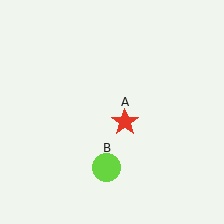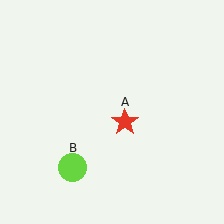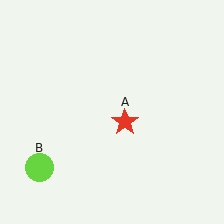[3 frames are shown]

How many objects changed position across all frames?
1 object changed position: lime circle (object B).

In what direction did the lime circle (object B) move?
The lime circle (object B) moved left.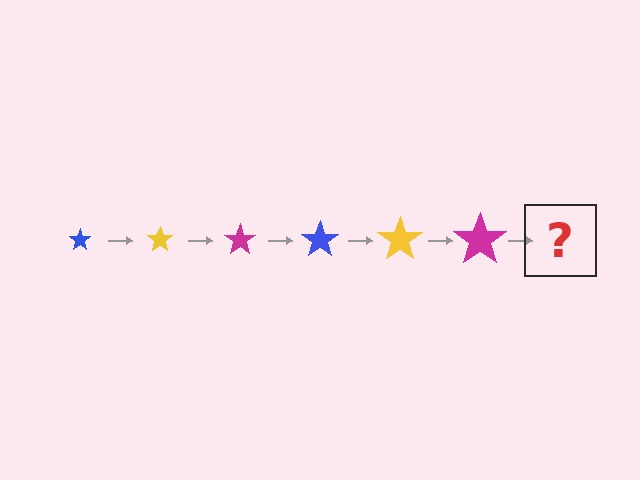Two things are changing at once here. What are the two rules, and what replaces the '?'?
The two rules are that the star grows larger each step and the color cycles through blue, yellow, and magenta. The '?' should be a blue star, larger than the previous one.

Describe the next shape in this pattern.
It should be a blue star, larger than the previous one.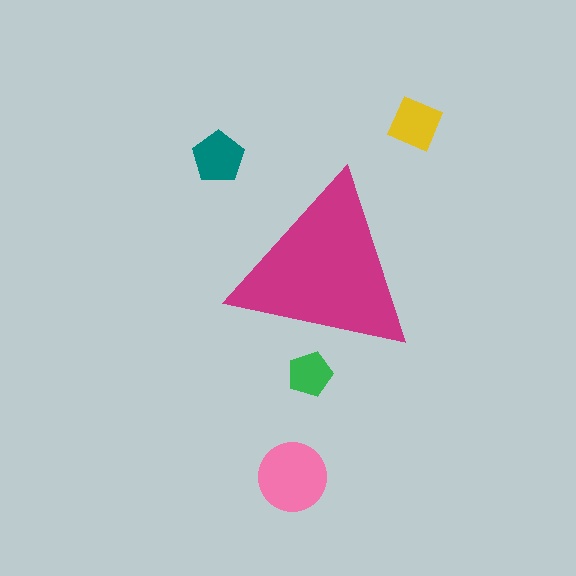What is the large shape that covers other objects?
A magenta triangle.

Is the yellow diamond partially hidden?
No, the yellow diamond is fully visible.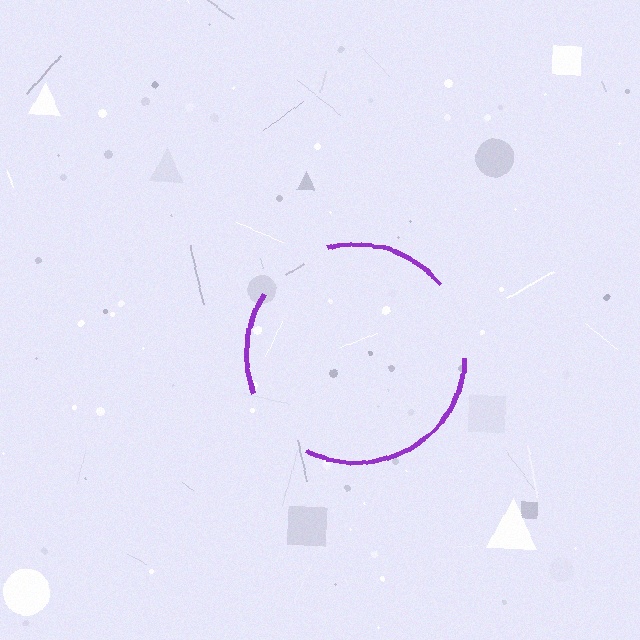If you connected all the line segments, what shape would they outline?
They would outline a circle.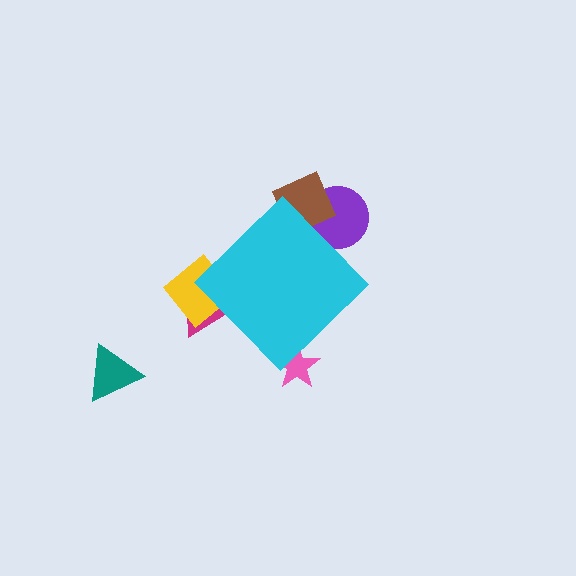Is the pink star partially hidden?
Yes, the pink star is partially hidden behind the cyan diamond.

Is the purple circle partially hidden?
Yes, the purple circle is partially hidden behind the cyan diamond.